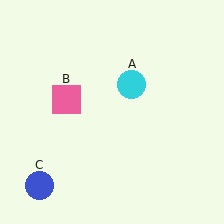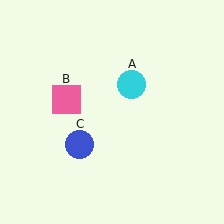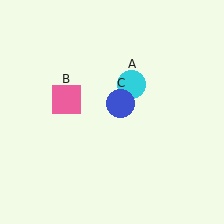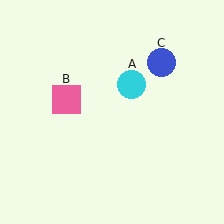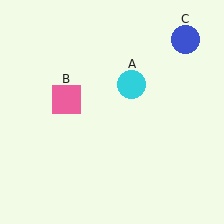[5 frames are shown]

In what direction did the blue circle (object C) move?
The blue circle (object C) moved up and to the right.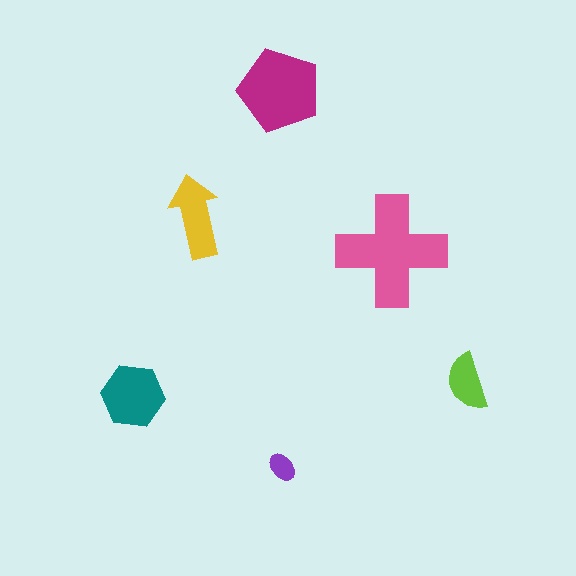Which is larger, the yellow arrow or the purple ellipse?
The yellow arrow.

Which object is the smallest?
The purple ellipse.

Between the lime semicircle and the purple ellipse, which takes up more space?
The lime semicircle.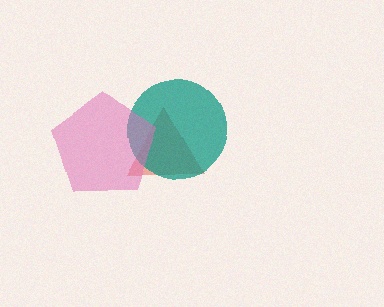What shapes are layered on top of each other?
The layered shapes are: a red triangle, a teal circle, a pink pentagon.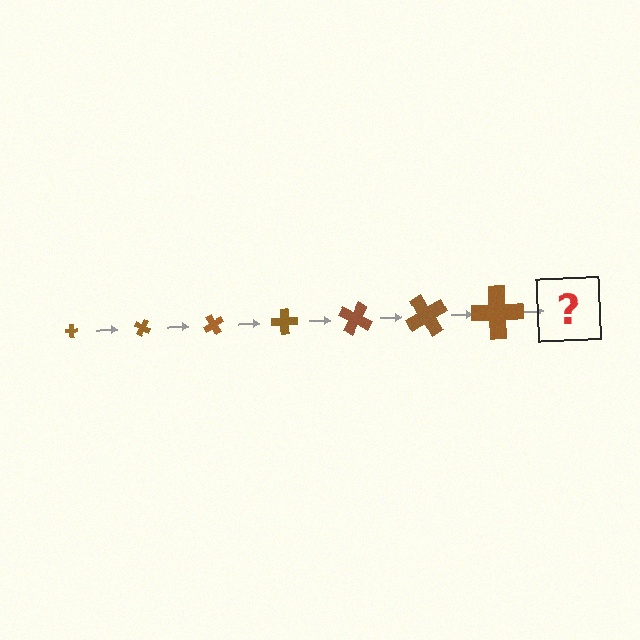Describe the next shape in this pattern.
It should be a cross, larger than the previous one and rotated 210 degrees from the start.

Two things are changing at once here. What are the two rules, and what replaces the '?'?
The two rules are that the cross grows larger each step and it rotates 30 degrees each step. The '?' should be a cross, larger than the previous one and rotated 210 degrees from the start.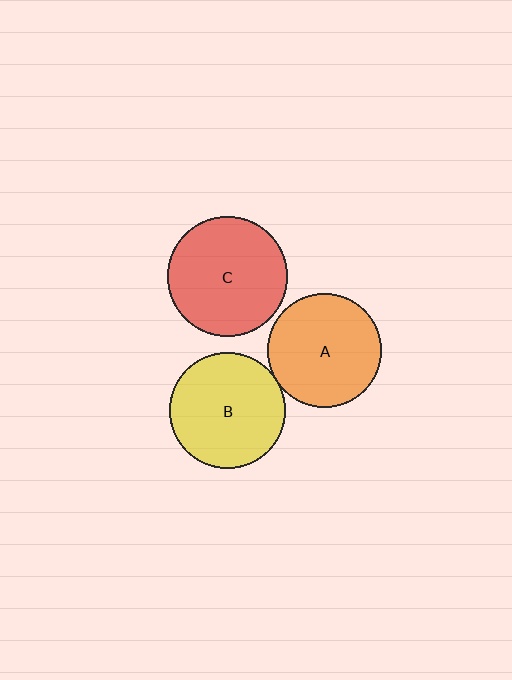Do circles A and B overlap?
Yes.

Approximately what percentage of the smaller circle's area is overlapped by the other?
Approximately 5%.